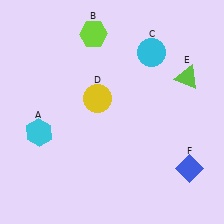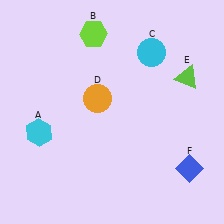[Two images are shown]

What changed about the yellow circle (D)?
In Image 1, D is yellow. In Image 2, it changed to orange.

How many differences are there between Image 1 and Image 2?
There is 1 difference between the two images.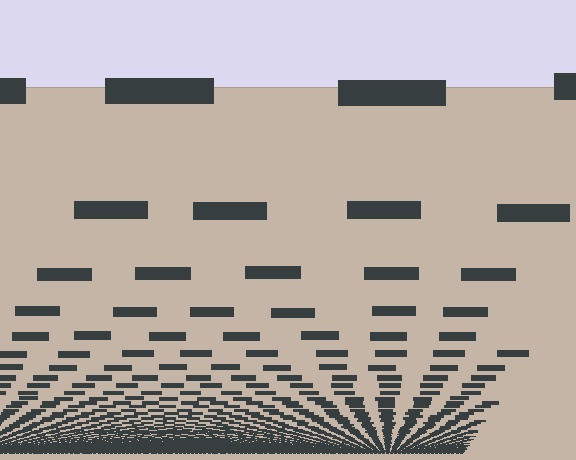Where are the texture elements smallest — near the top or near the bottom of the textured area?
Near the bottom.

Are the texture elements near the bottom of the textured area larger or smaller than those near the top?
Smaller. The gradient is inverted — elements near the bottom are smaller and denser.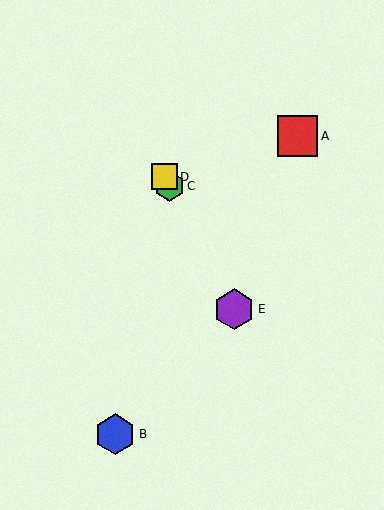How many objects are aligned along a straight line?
3 objects (C, D, E) are aligned along a straight line.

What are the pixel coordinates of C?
Object C is at (169, 186).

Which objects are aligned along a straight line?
Objects C, D, E are aligned along a straight line.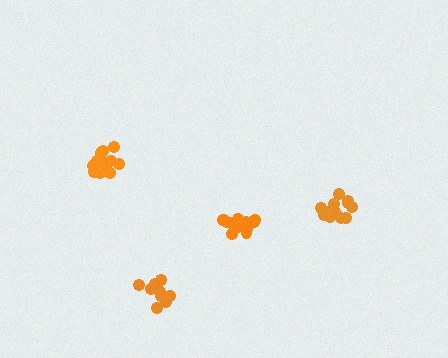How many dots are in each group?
Group 1: 15 dots, Group 2: 10 dots, Group 3: 12 dots, Group 4: 13 dots (50 total).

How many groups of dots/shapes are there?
There are 4 groups.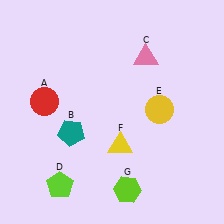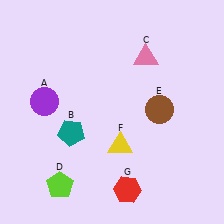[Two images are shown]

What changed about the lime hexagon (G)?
In Image 1, G is lime. In Image 2, it changed to red.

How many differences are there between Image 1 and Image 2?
There are 3 differences between the two images.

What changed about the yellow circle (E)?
In Image 1, E is yellow. In Image 2, it changed to brown.